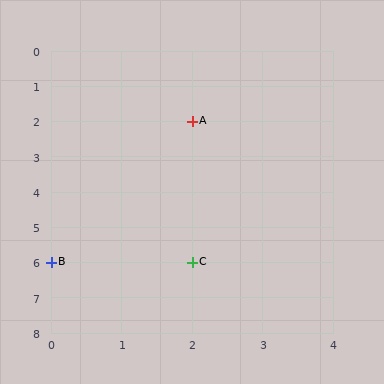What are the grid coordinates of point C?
Point C is at grid coordinates (2, 6).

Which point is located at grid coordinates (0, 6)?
Point B is at (0, 6).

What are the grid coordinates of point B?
Point B is at grid coordinates (0, 6).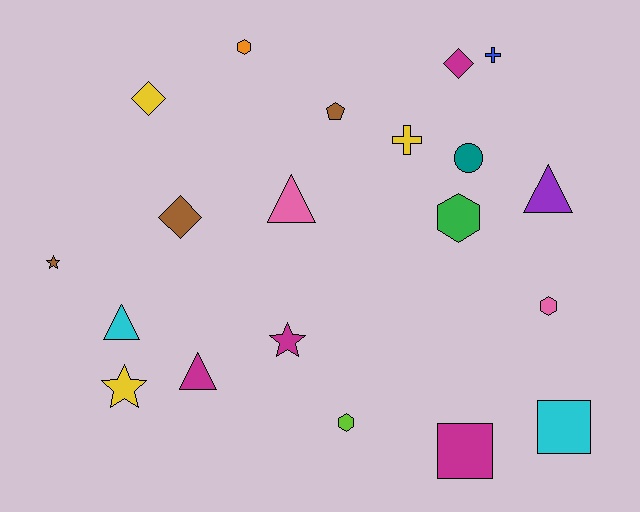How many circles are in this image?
There is 1 circle.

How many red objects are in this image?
There are no red objects.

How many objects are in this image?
There are 20 objects.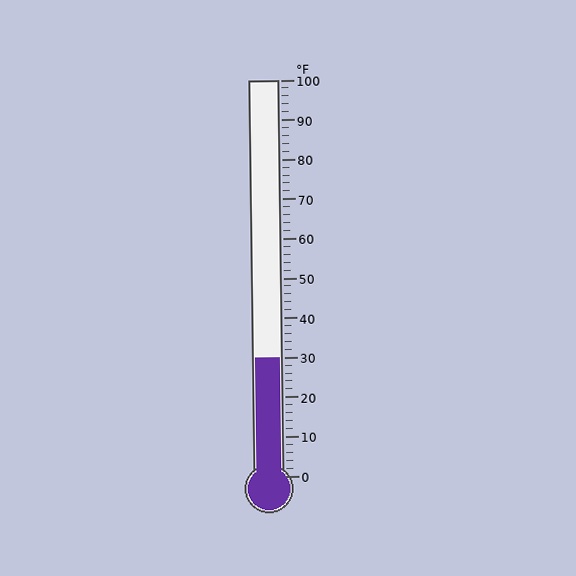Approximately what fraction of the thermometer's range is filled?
The thermometer is filled to approximately 30% of its range.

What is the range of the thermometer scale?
The thermometer scale ranges from 0°F to 100°F.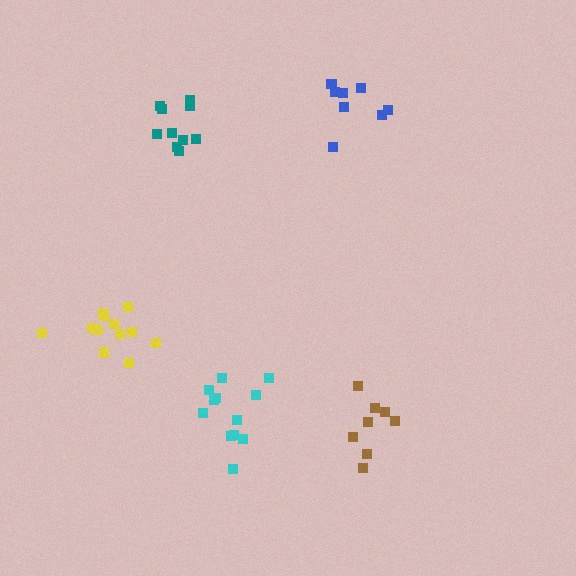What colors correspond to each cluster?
The clusters are colored: teal, brown, cyan, blue, yellow.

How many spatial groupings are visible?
There are 5 spatial groupings.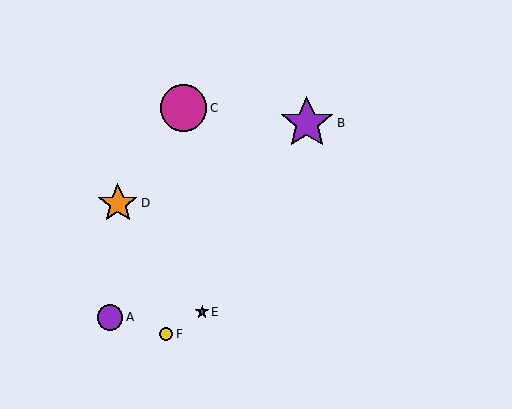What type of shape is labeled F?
Shape F is a yellow circle.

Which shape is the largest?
The purple star (labeled B) is the largest.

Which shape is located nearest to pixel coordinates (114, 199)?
The orange star (labeled D) at (118, 203) is nearest to that location.